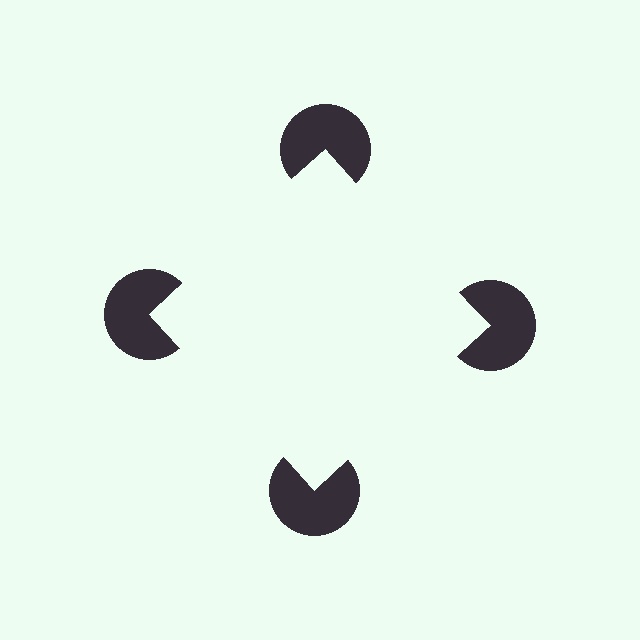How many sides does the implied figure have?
4 sides.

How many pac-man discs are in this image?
There are 4 — one at each vertex of the illusory square.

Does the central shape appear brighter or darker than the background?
It typically appears slightly brighter than the background, even though no actual brightness change is drawn.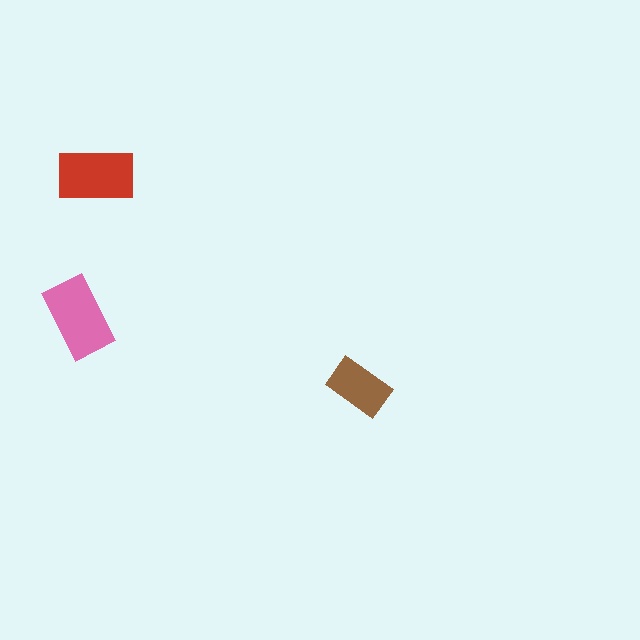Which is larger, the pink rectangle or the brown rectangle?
The pink one.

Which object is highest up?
The red rectangle is topmost.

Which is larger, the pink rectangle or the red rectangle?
The pink one.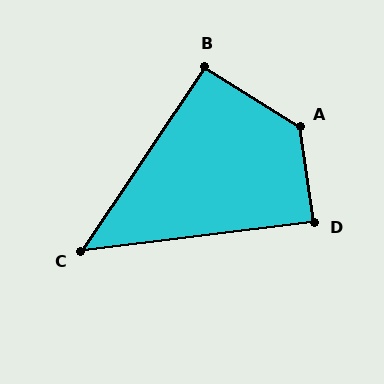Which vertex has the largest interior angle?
A, at approximately 131 degrees.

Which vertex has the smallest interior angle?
C, at approximately 49 degrees.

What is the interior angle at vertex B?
Approximately 92 degrees (approximately right).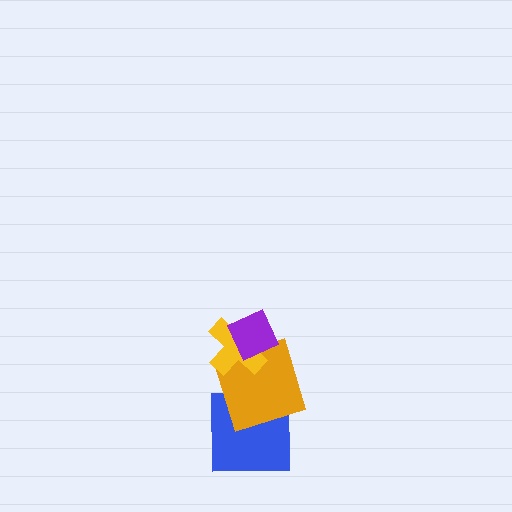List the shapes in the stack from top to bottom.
From top to bottom: the purple diamond, the yellow cross, the orange square, the blue square.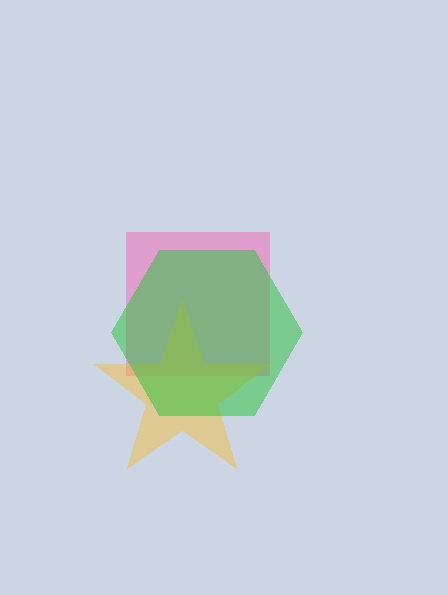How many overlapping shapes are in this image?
There are 3 overlapping shapes in the image.